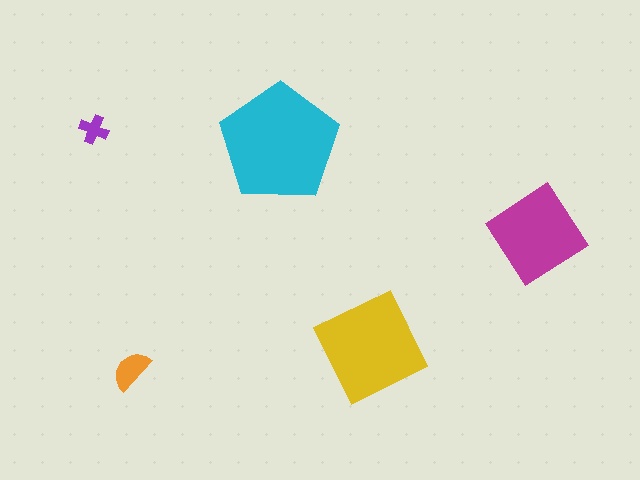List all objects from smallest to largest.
The purple cross, the orange semicircle, the magenta diamond, the yellow square, the cyan pentagon.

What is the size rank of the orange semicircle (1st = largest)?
4th.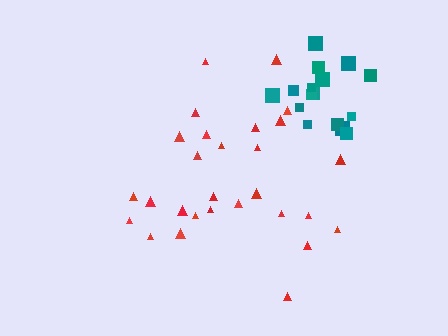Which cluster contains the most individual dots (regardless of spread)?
Red (29).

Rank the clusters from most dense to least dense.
teal, red.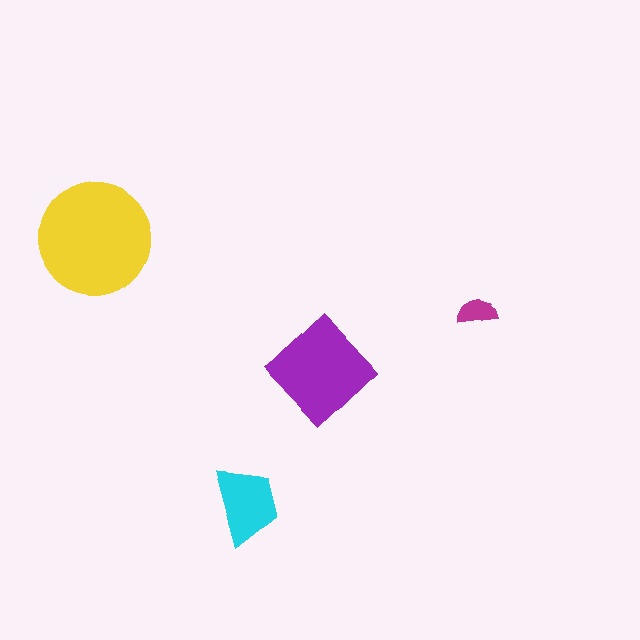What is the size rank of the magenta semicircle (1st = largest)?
4th.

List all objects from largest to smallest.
The yellow circle, the purple diamond, the cyan trapezoid, the magenta semicircle.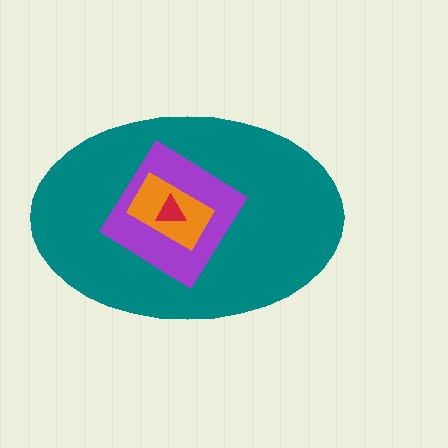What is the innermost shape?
The red triangle.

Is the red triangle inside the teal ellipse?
Yes.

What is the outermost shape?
The teal ellipse.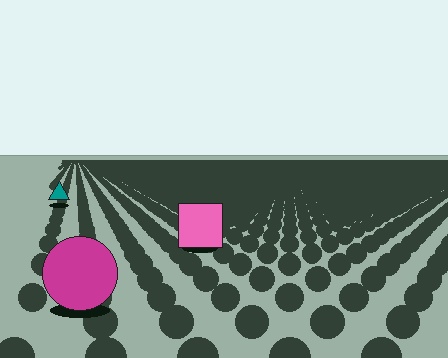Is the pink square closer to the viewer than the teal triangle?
Yes. The pink square is closer — you can tell from the texture gradient: the ground texture is coarser near it.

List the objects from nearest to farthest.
From nearest to farthest: the magenta circle, the pink square, the teal triangle.